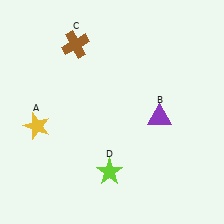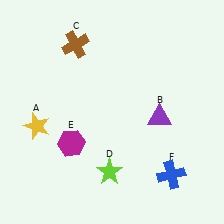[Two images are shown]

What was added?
A magenta hexagon (E), a blue cross (F) were added in Image 2.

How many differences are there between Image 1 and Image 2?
There are 2 differences between the two images.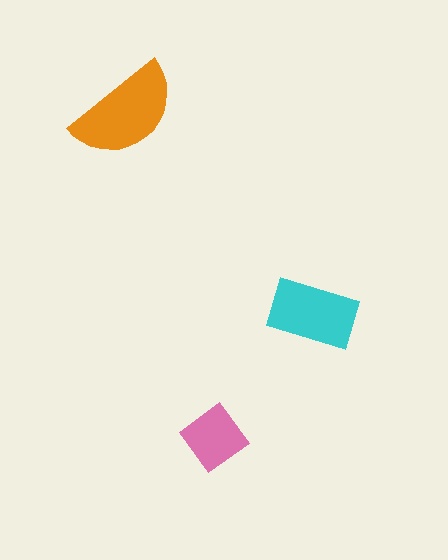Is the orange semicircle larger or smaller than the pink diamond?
Larger.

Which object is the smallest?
The pink diamond.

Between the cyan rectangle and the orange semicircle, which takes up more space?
The orange semicircle.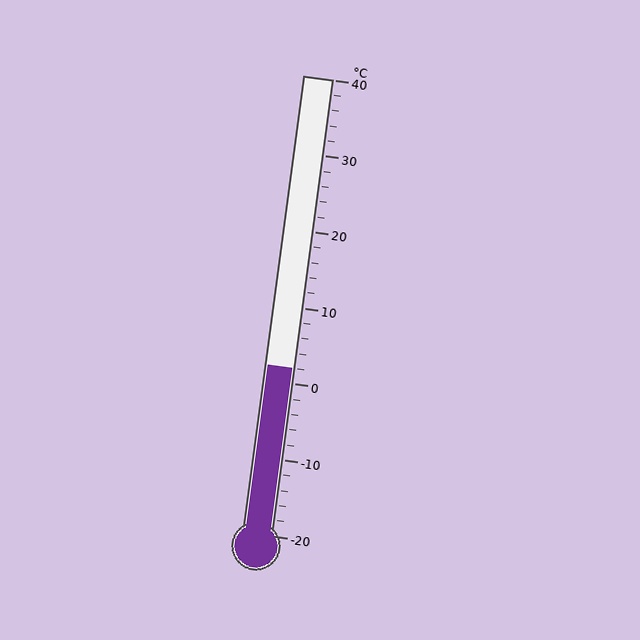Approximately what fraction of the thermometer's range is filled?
The thermometer is filled to approximately 35% of its range.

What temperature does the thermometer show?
The thermometer shows approximately 2°C.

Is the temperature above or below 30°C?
The temperature is below 30°C.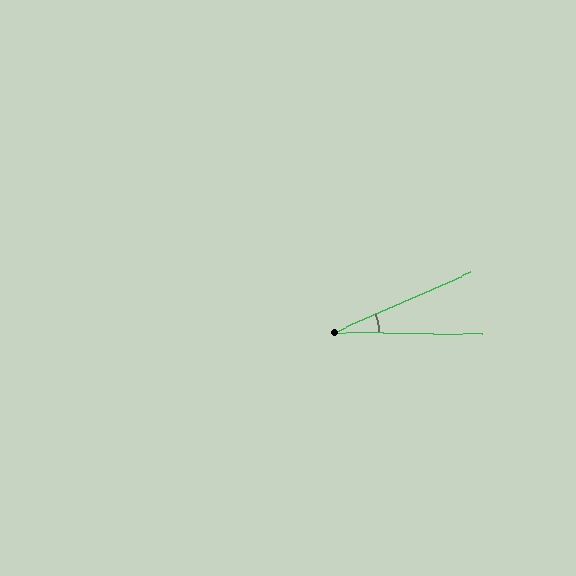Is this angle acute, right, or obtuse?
It is acute.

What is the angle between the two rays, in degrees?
Approximately 24 degrees.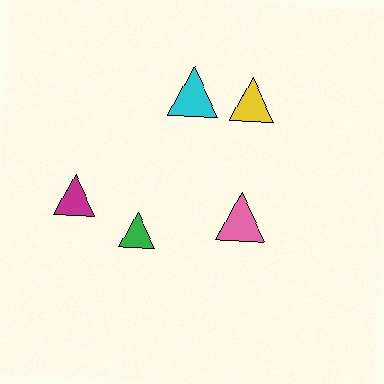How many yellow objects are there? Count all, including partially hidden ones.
There is 1 yellow object.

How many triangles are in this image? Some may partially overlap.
There are 5 triangles.